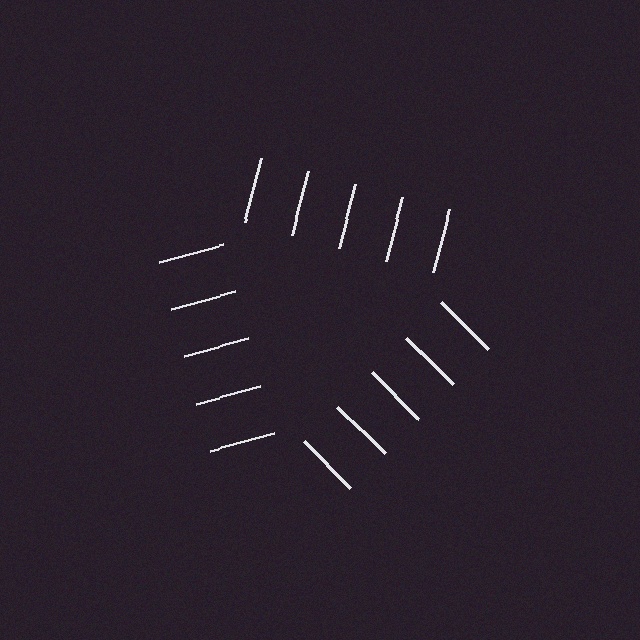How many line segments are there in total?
15 — 5 along each of the 3 edges.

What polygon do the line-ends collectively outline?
An illusory triangle — the line segments terminate on its edges but no continuous stroke is drawn.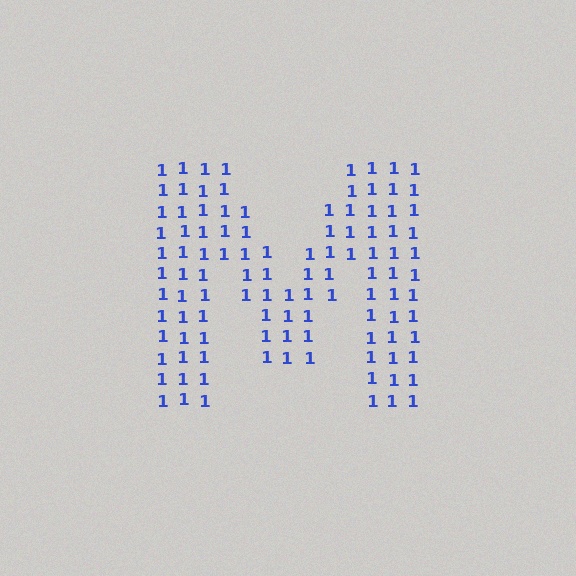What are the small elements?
The small elements are digit 1's.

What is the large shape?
The large shape is the letter M.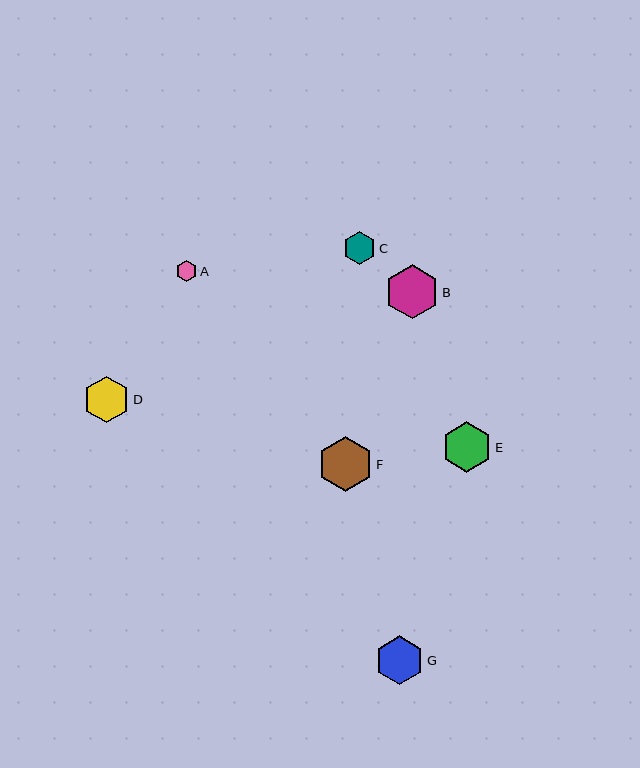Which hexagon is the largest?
Hexagon F is the largest with a size of approximately 55 pixels.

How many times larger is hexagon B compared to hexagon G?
Hexagon B is approximately 1.1 times the size of hexagon G.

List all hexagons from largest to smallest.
From largest to smallest: F, B, E, G, D, C, A.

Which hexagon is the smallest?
Hexagon A is the smallest with a size of approximately 21 pixels.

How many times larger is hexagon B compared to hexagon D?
Hexagon B is approximately 1.2 times the size of hexagon D.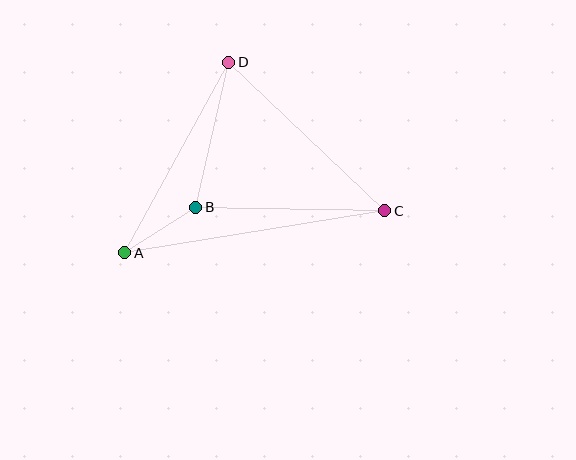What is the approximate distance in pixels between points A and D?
The distance between A and D is approximately 217 pixels.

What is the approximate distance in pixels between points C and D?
The distance between C and D is approximately 215 pixels.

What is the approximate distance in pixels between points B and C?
The distance between B and C is approximately 189 pixels.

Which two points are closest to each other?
Points A and B are closest to each other.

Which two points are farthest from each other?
Points A and C are farthest from each other.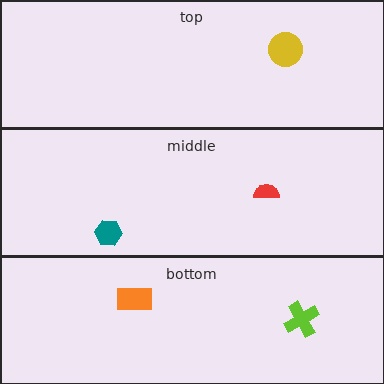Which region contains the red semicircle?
The middle region.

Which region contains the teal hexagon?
The middle region.